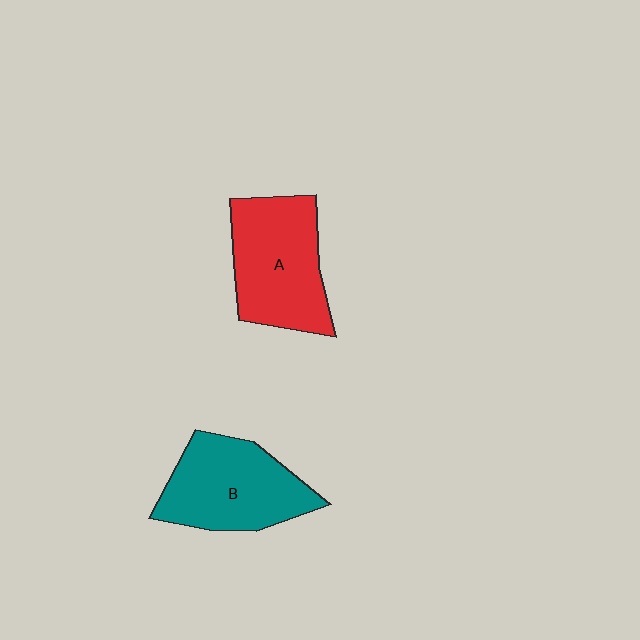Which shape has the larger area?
Shape A (red).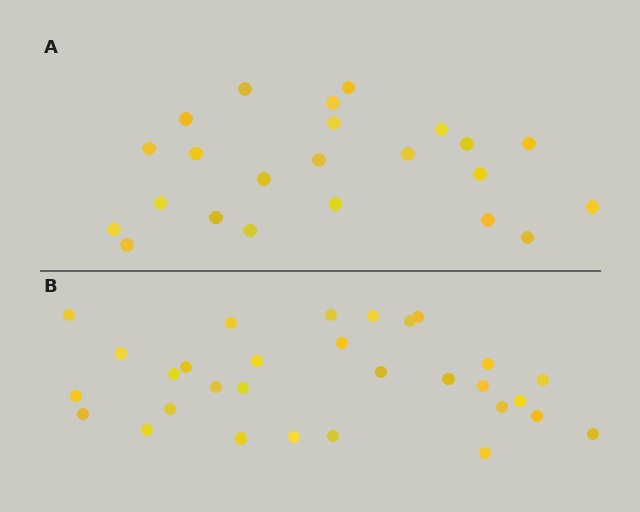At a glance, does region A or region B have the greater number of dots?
Region B (the bottom region) has more dots.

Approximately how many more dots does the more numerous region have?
Region B has roughly 8 or so more dots than region A.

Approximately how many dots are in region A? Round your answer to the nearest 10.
About 20 dots. (The exact count is 23, which rounds to 20.)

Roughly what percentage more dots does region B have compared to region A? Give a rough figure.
About 30% more.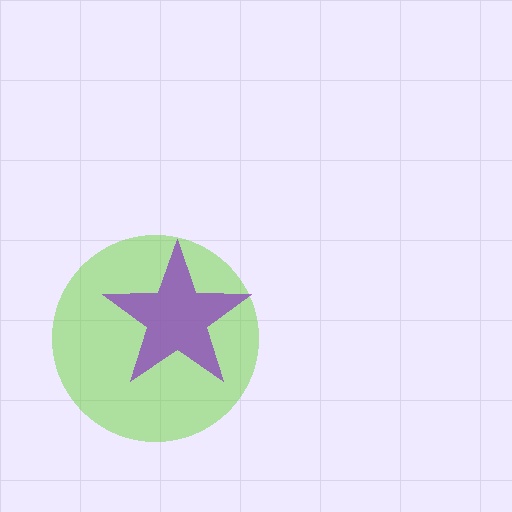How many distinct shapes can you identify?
There are 2 distinct shapes: a lime circle, a purple star.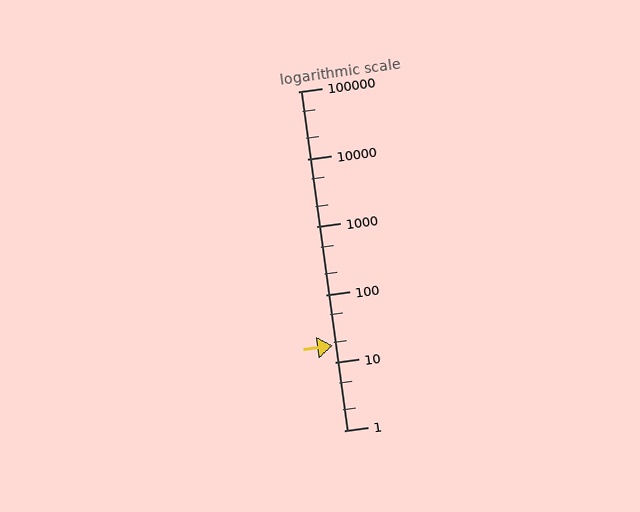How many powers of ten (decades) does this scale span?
The scale spans 5 decades, from 1 to 100000.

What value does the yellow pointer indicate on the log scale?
The pointer indicates approximately 18.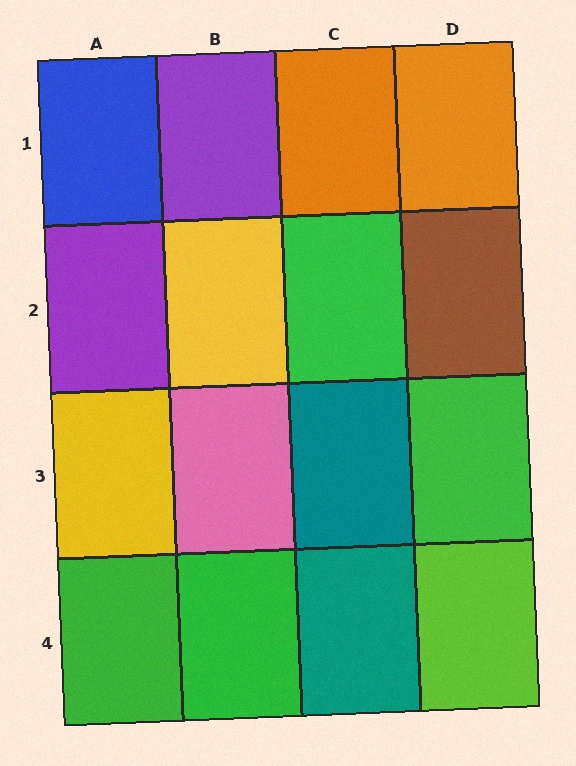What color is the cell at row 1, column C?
Orange.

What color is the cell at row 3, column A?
Yellow.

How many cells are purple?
2 cells are purple.